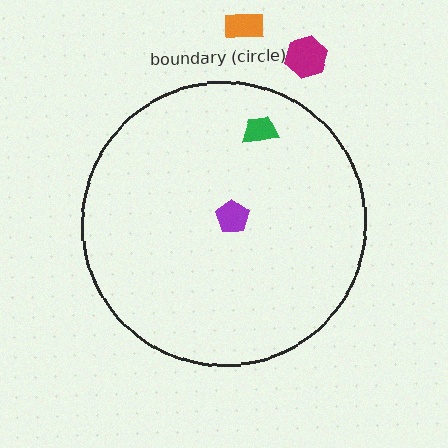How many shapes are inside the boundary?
2 inside, 2 outside.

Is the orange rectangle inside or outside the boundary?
Outside.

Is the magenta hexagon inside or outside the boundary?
Outside.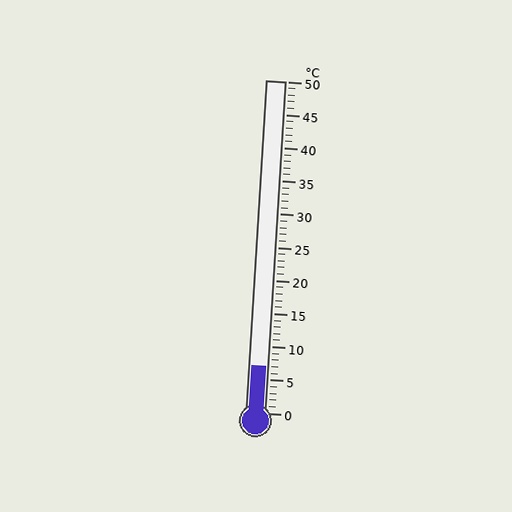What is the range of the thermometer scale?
The thermometer scale ranges from 0°C to 50°C.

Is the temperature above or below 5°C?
The temperature is above 5°C.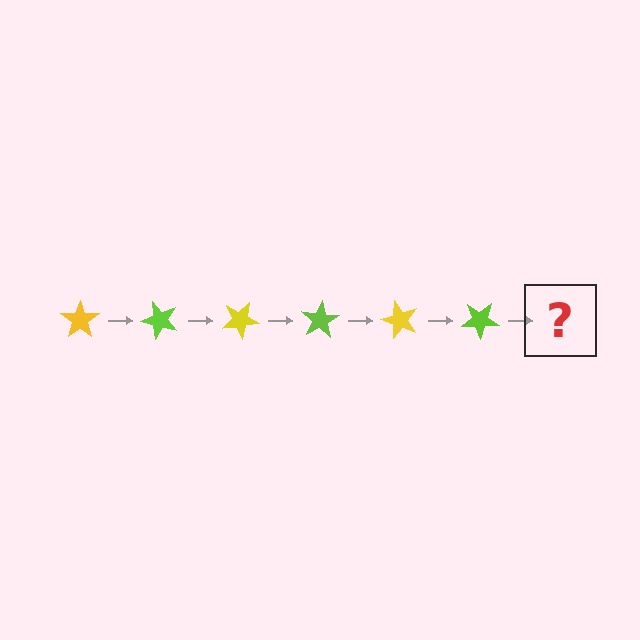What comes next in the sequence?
The next element should be a yellow star, rotated 300 degrees from the start.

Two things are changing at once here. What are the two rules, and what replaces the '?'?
The two rules are that it rotates 50 degrees each step and the color cycles through yellow and lime. The '?' should be a yellow star, rotated 300 degrees from the start.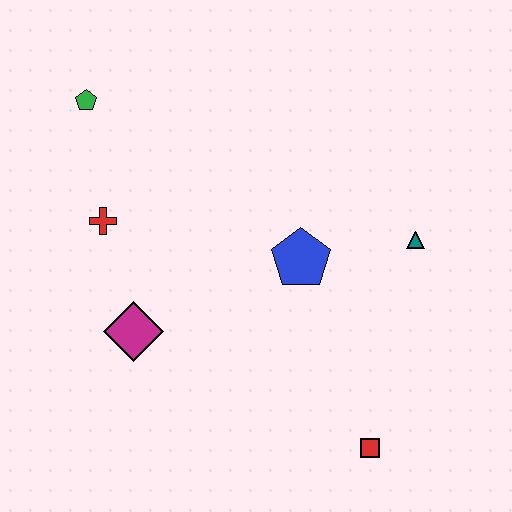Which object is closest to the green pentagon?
The red cross is closest to the green pentagon.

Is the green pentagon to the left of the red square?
Yes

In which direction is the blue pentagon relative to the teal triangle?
The blue pentagon is to the left of the teal triangle.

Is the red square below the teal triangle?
Yes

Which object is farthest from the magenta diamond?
The teal triangle is farthest from the magenta diamond.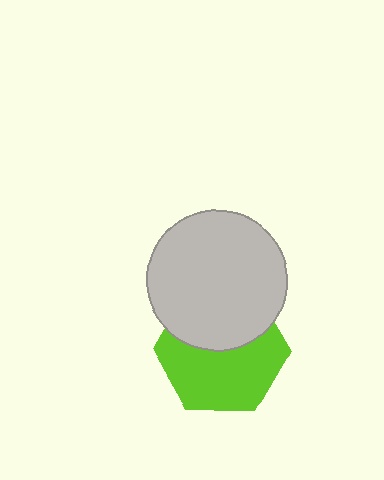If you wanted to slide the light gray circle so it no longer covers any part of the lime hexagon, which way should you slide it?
Slide it up — that is the most direct way to separate the two shapes.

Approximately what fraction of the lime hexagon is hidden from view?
Roughly 41% of the lime hexagon is hidden behind the light gray circle.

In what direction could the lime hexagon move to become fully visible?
The lime hexagon could move down. That would shift it out from behind the light gray circle entirely.